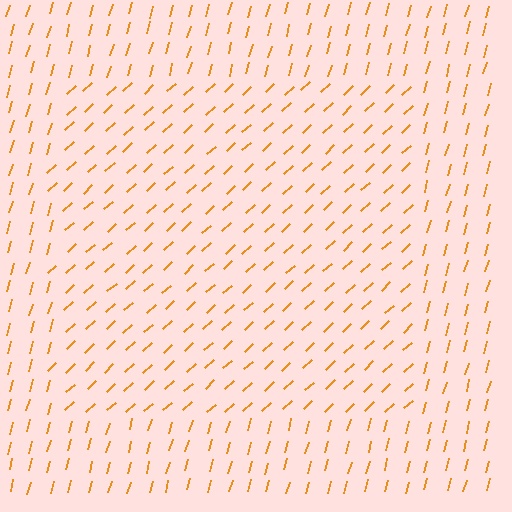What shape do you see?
I see a rectangle.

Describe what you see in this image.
The image is filled with small orange line segments. A rectangle region in the image has lines oriented differently from the surrounding lines, creating a visible texture boundary.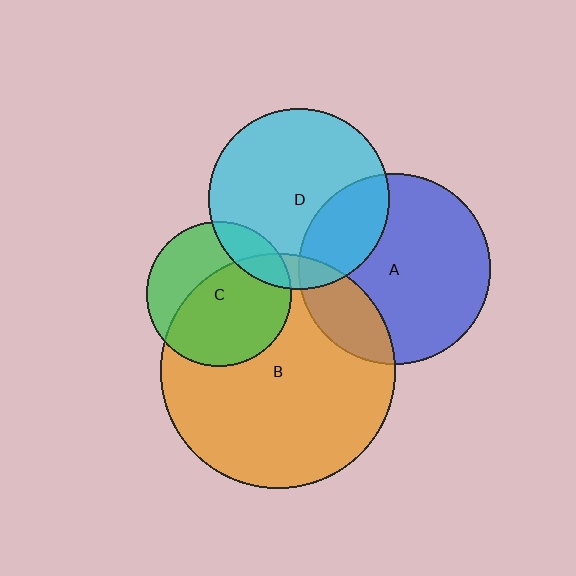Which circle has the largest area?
Circle B (orange).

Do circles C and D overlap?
Yes.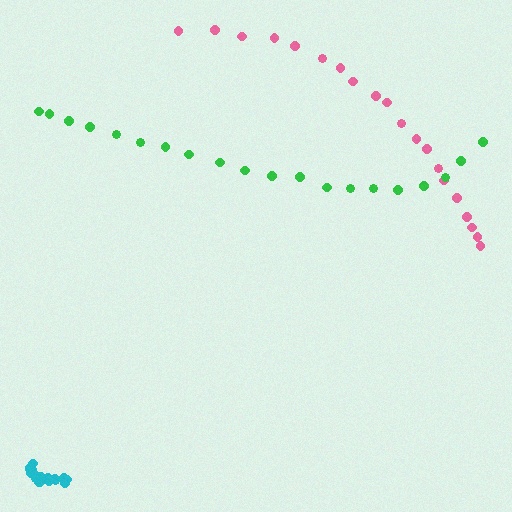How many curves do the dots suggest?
There are 3 distinct paths.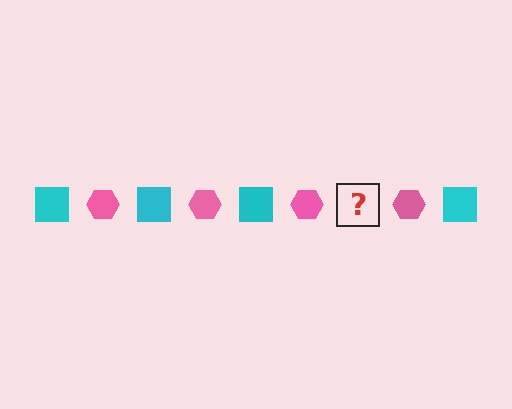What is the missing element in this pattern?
The missing element is a cyan square.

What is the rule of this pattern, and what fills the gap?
The rule is that the pattern alternates between cyan square and pink hexagon. The gap should be filled with a cyan square.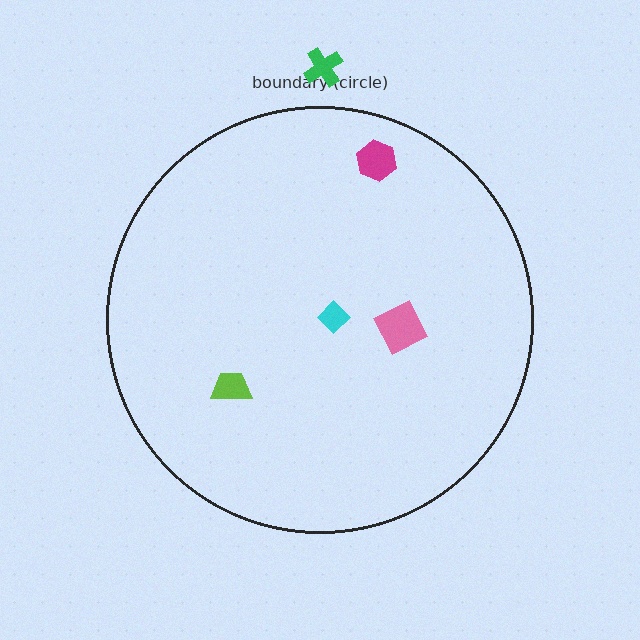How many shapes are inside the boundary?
4 inside, 1 outside.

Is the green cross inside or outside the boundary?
Outside.